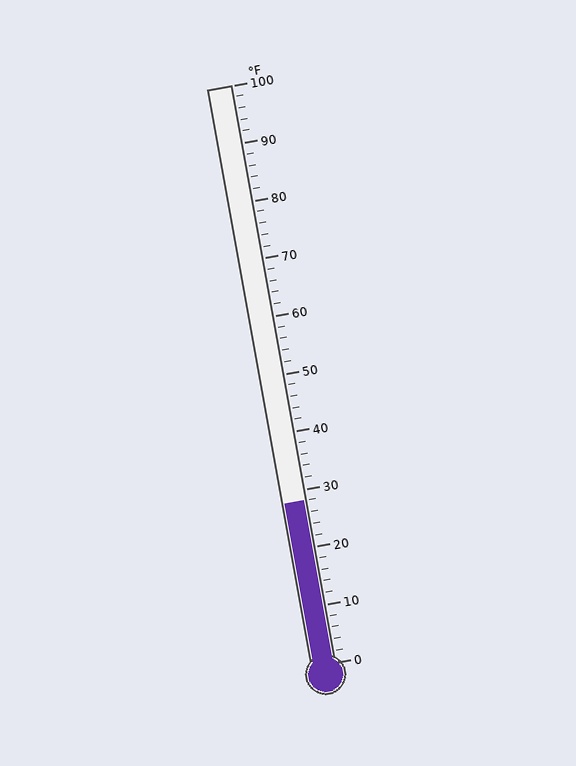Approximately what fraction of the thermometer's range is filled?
The thermometer is filled to approximately 30% of its range.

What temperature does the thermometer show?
The thermometer shows approximately 28°F.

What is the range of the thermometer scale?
The thermometer scale ranges from 0°F to 100°F.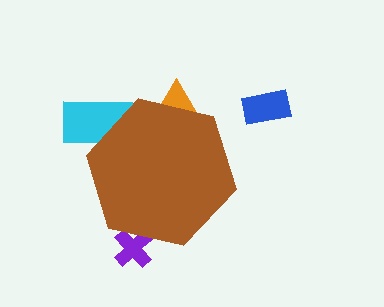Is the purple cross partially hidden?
Yes, the purple cross is partially hidden behind the brown hexagon.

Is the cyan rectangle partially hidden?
Yes, the cyan rectangle is partially hidden behind the brown hexagon.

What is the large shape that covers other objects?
A brown hexagon.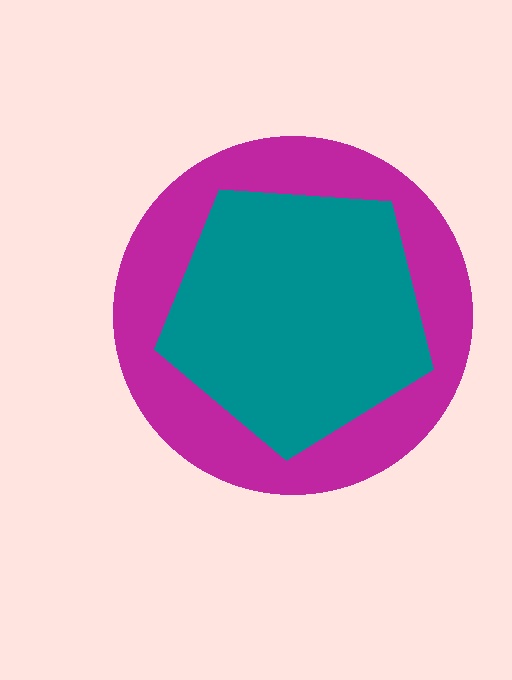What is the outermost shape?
The magenta circle.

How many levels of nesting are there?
2.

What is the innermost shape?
The teal pentagon.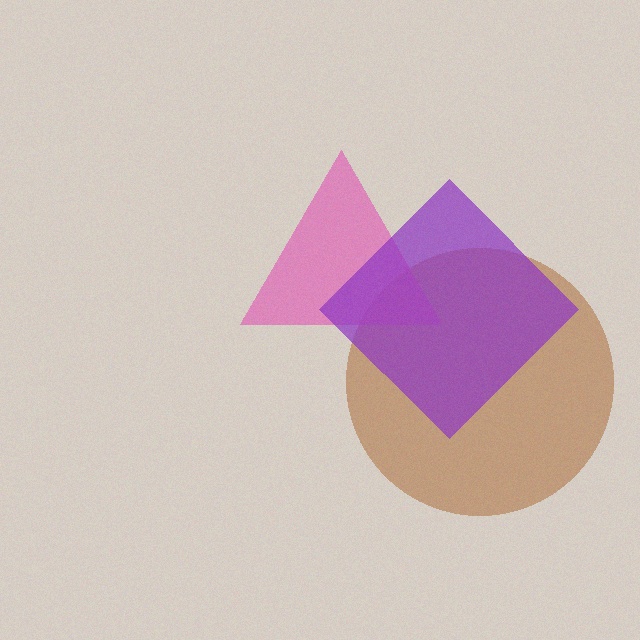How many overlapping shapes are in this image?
There are 3 overlapping shapes in the image.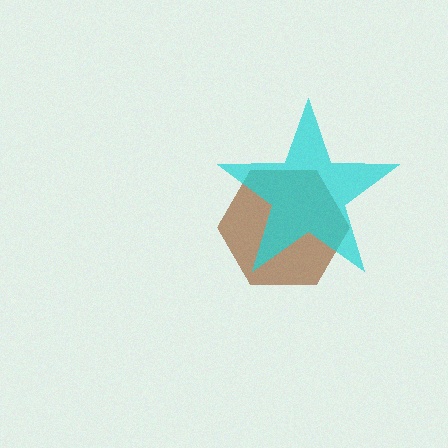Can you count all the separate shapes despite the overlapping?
Yes, there are 2 separate shapes.